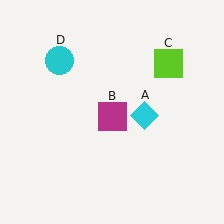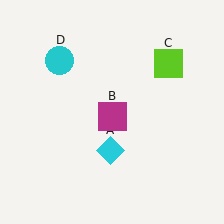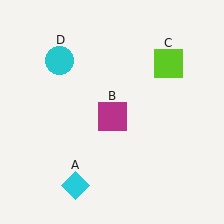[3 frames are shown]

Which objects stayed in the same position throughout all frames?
Magenta square (object B) and lime square (object C) and cyan circle (object D) remained stationary.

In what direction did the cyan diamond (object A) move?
The cyan diamond (object A) moved down and to the left.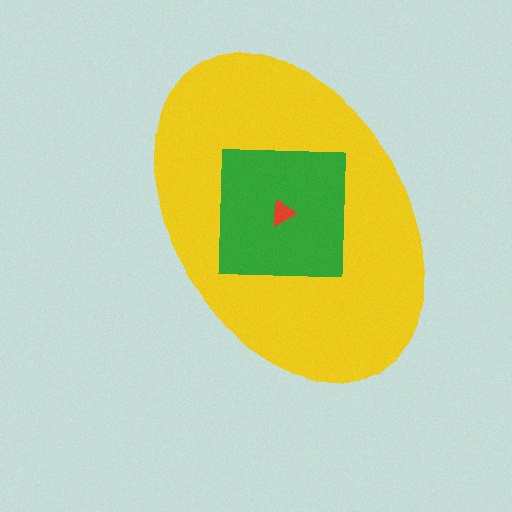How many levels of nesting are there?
3.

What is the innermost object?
The red triangle.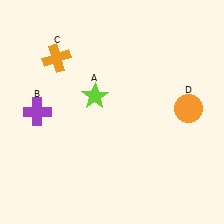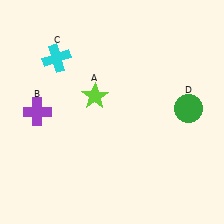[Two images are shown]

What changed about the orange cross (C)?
In Image 1, C is orange. In Image 2, it changed to cyan.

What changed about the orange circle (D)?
In Image 1, D is orange. In Image 2, it changed to green.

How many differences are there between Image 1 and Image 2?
There are 2 differences between the two images.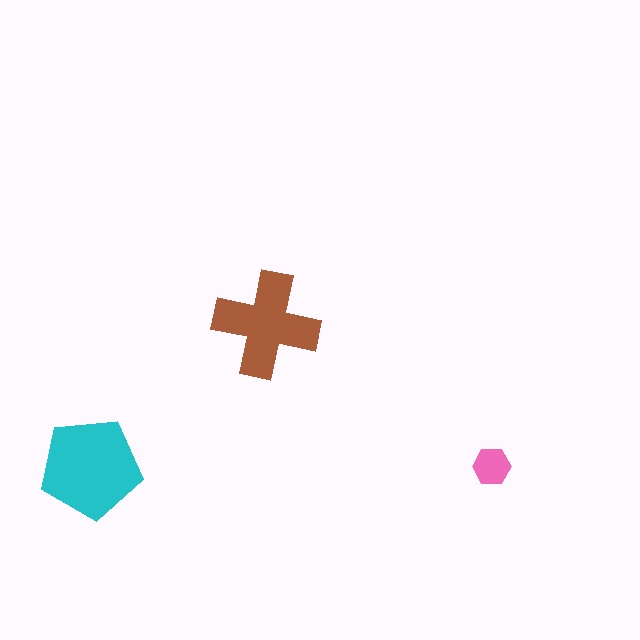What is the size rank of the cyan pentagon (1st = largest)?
1st.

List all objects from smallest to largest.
The pink hexagon, the brown cross, the cyan pentagon.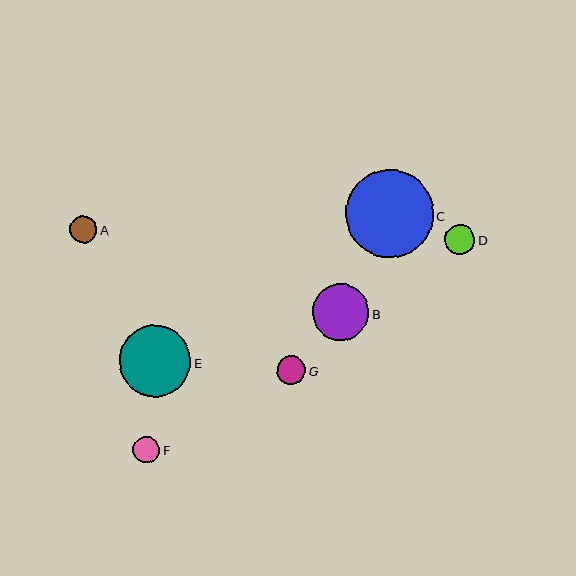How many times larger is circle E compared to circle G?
Circle E is approximately 2.5 times the size of circle G.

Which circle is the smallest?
Circle F is the smallest with a size of approximately 27 pixels.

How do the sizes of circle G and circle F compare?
Circle G and circle F are approximately the same size.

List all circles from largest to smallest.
From largest to smallest: C, E, B, D, G, A, F.